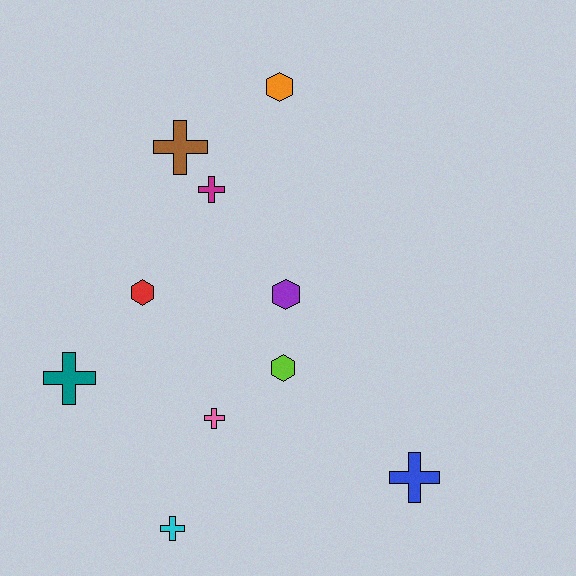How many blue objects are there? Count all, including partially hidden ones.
There is 1 blue object.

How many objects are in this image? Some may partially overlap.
There are 10 objects.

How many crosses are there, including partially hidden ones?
There are 6 crosses.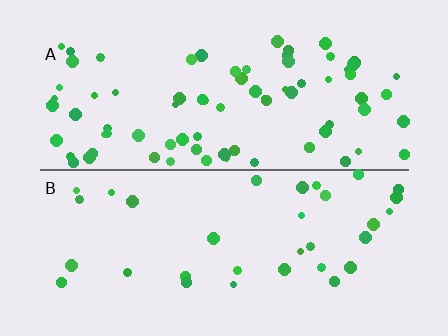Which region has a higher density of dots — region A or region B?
A (the top).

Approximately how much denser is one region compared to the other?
Approximately 2.3× — region A over region B.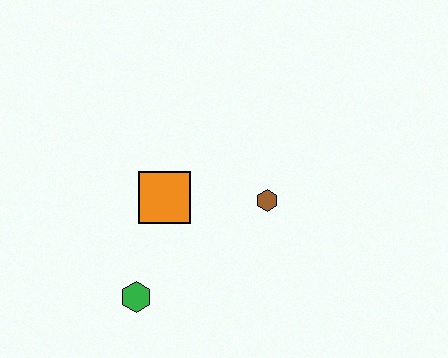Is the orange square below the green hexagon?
No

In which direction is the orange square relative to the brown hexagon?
The orange square is to the left of the brown hexagon.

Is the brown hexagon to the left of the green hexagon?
No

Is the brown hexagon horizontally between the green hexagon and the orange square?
No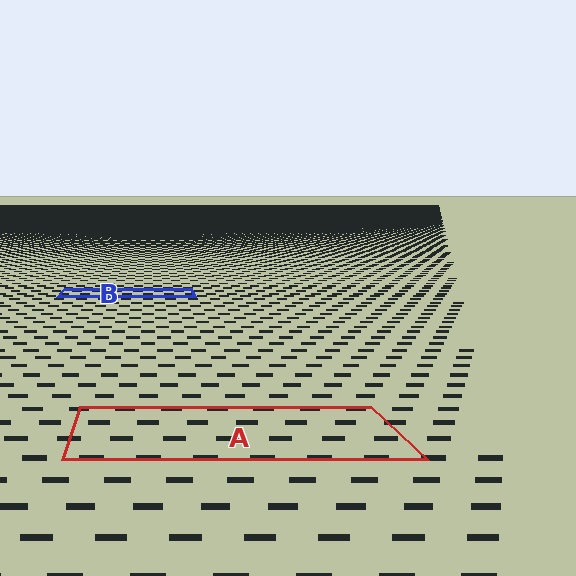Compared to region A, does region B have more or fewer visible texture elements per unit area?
Region B has more texture elements per unit area — they are packed more densely because it is farther away.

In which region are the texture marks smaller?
The texture marks are smaller in region B, because it is farther away.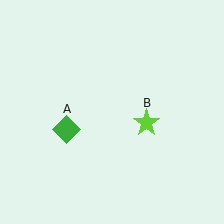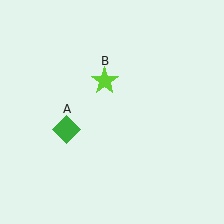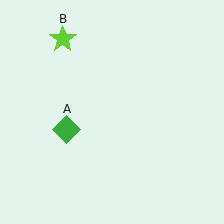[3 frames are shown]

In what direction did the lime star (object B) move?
The lime star (object B) moved up and to the left.